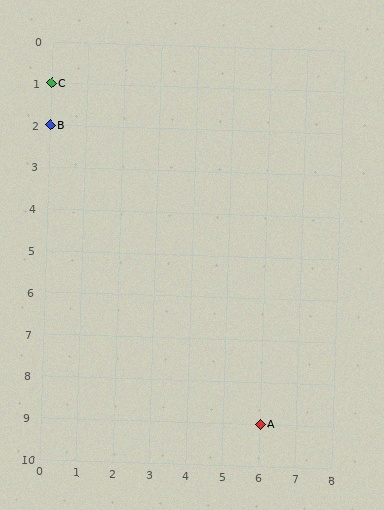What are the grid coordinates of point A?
Point A is at grid coordinates (6, 9).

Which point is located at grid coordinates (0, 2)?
Point B is at (0, 2).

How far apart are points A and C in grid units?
Points A and C are 6 columns and 8 rows apart (about 10.0 grid units diagonally).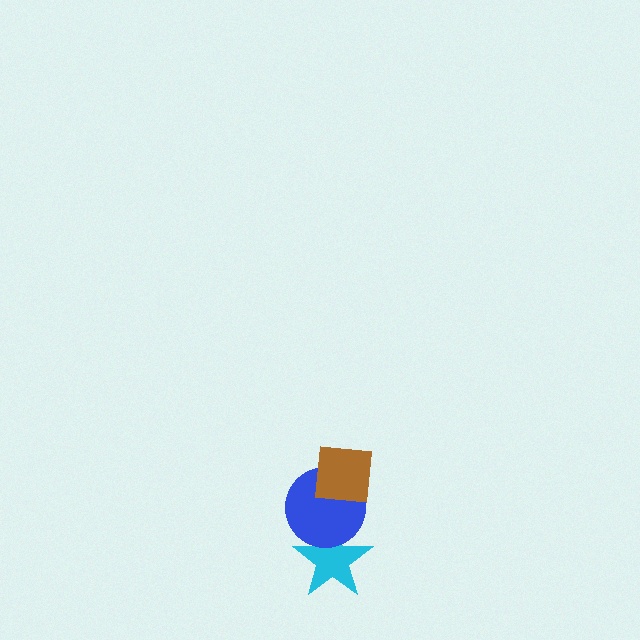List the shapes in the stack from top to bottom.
From top to bottom: the brown square, the blue circle, the cyan star.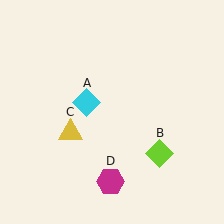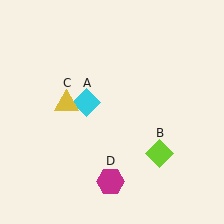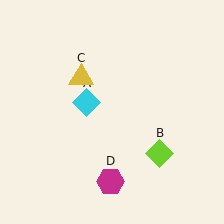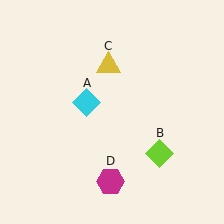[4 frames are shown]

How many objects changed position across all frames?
1 object changed position: yellow triangle (object C).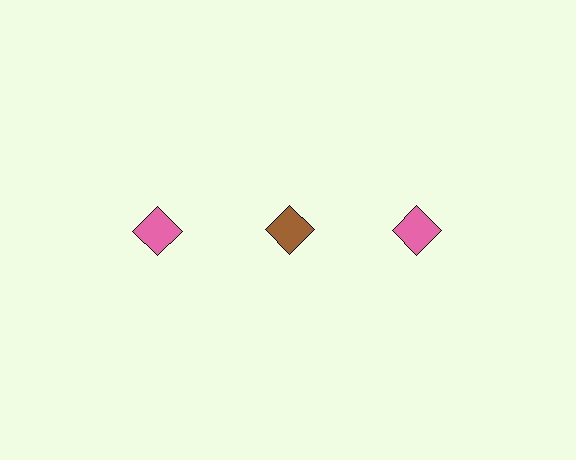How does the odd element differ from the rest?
It has a different color: brown instead of pink.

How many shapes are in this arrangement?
There are 3 shapes arranged in a grid pattern.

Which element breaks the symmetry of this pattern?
The brown diamond in the top row, second from left column breaks the symmetry. All other shapes are pink diamonds.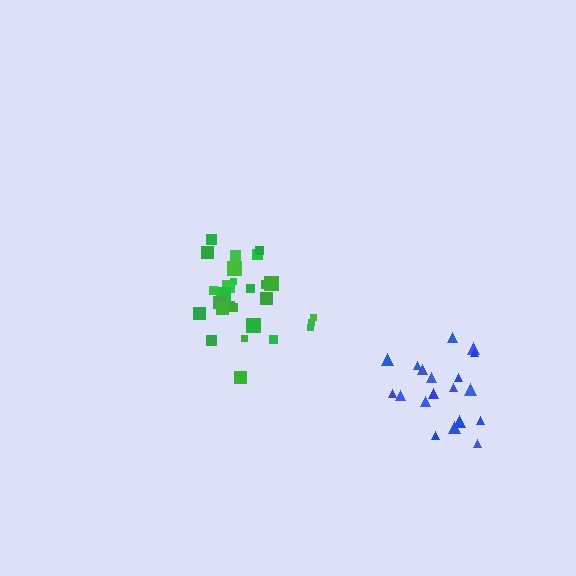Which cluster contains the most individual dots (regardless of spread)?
Green (27).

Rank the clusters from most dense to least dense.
blue, green.